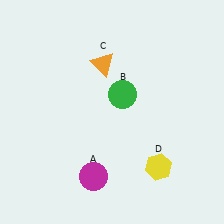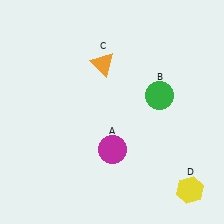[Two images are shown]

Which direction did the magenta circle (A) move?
The magenta circle (A) moved up.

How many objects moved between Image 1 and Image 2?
3 objects moved between the two images.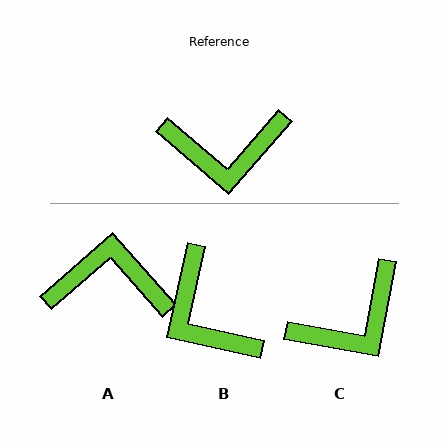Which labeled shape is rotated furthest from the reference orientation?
A, about 172 degrees away.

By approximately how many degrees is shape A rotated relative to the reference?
Approximately 172 degrees counter-clockwise.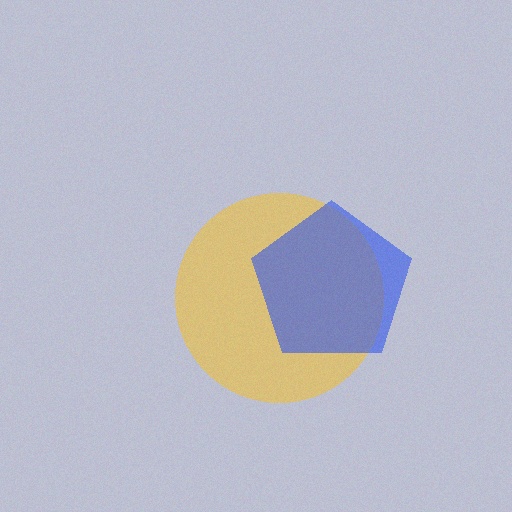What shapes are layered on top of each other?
The layered shapes are: a yellow circle, a blue pentagon.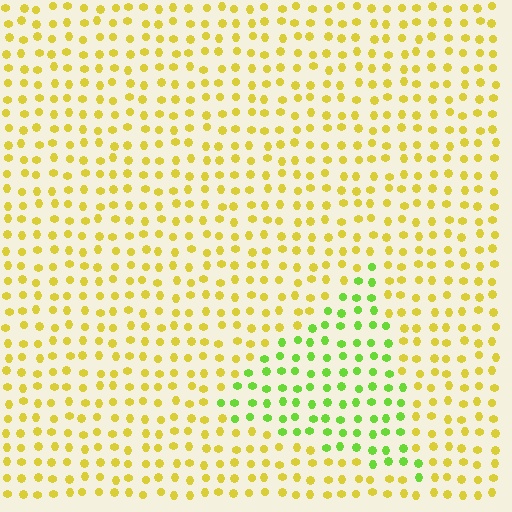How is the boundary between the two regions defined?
The boundary is defined purely by a slight shift in hue (about 46 degrees). Spacing, size, and orientation are identical on both sides.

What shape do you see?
I see a triangle.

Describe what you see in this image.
The image is filled with small yellow elements in a uniform arrangement. A triangle-shaped region is visible where the elements are tinted to a slightly different hue, forming a subtle color boundary.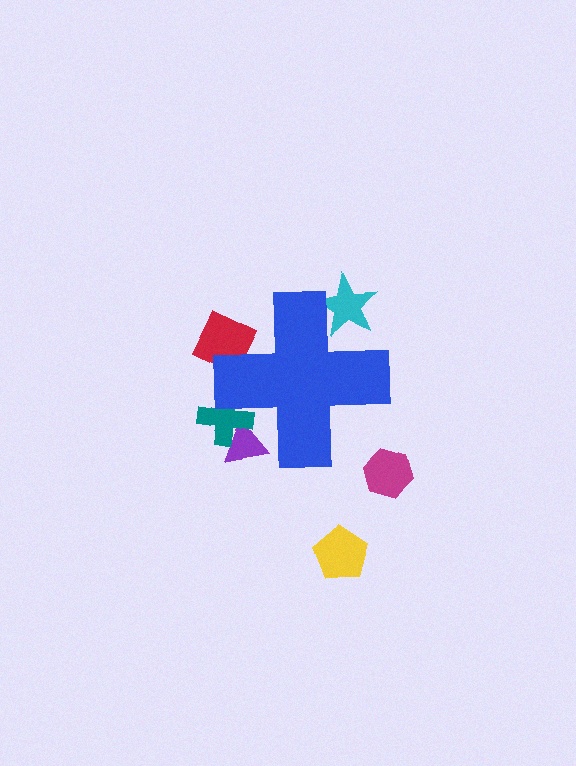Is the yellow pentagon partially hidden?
No, the yellow pentagon is fully visible.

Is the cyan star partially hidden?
Yes, the cyan star is partially hidden behind the blue cross.